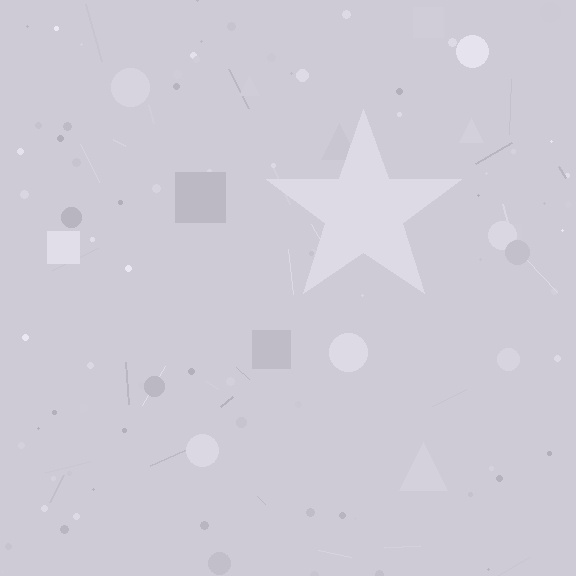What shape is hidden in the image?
A star is hidden in the image.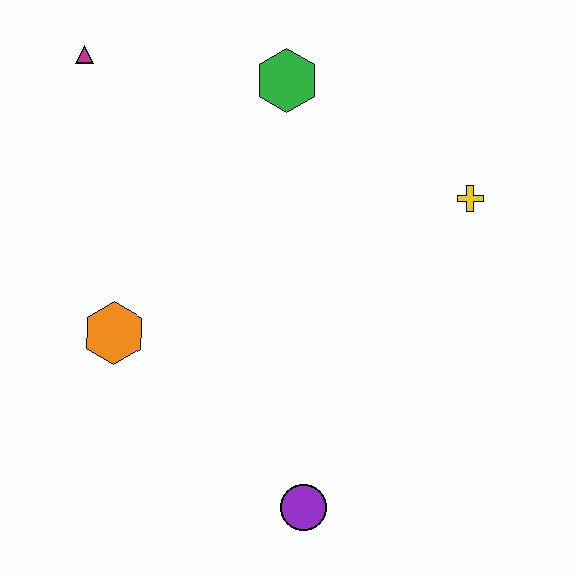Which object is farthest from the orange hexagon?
The yellow cross is farthest from the orange hexagon.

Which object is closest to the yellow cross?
The green hexagon is closest to the yellow cross.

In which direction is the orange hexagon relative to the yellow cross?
The orange hexagon is to the left of the yellow cross.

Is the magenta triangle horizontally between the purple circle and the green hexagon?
No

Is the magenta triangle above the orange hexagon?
Yes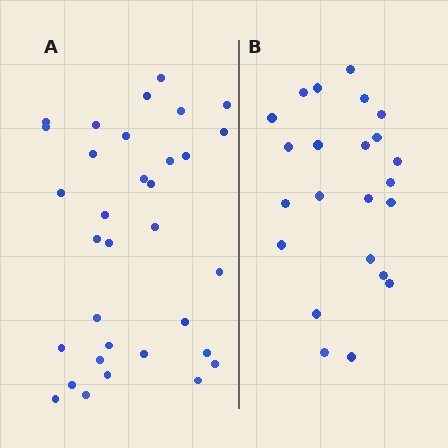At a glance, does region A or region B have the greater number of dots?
Region A (the left region) has more dots.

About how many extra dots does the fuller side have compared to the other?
Region A has roughly 10 or so more dots than region B.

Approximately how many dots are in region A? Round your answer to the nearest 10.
About 30 dots. (The exact count is 33, which rounds to 30.)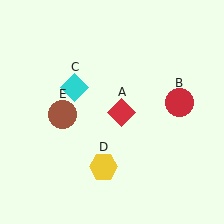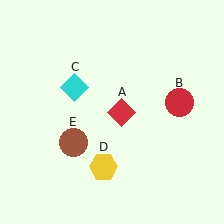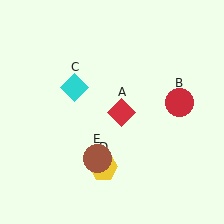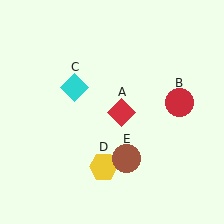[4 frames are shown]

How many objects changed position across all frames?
1 object changed position: brown circle (object E).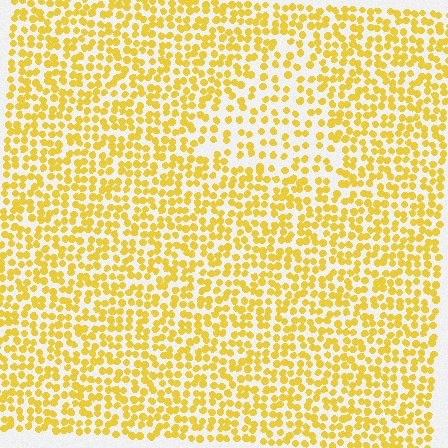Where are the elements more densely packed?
The elements are more densely packed outside the triangle boundary.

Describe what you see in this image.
The image contains small yellow elements arranged at two different densities. A triangle-shaped region is visible where the elements are less densely packed than the surrounding area.